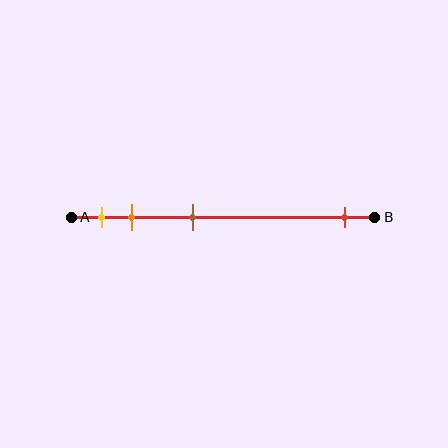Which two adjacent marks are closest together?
The yellow and orange marks are the closest adjacent pair.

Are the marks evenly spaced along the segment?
No, the marks are not evenly spaced.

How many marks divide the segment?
There are 4 marks dividing the segment.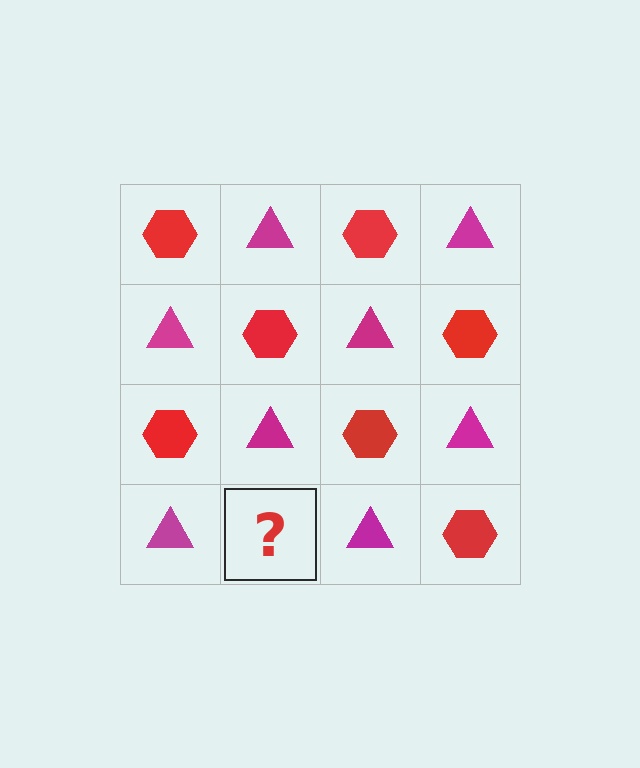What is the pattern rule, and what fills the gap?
The rule is that it alternates red hexagon and magenta triangle in a checkerboard pattern. The gap should be filled with a red hexagon.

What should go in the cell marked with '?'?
The missing cell should contain a red hexagon.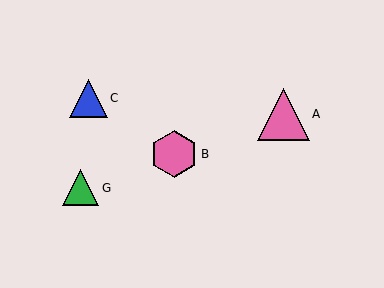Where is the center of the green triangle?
The center of the green triangle is at (81, 188).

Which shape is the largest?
The pink triangle (labeled A) is the largest.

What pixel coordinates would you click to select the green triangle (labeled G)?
Click at (81, 188) to select the green triangle G.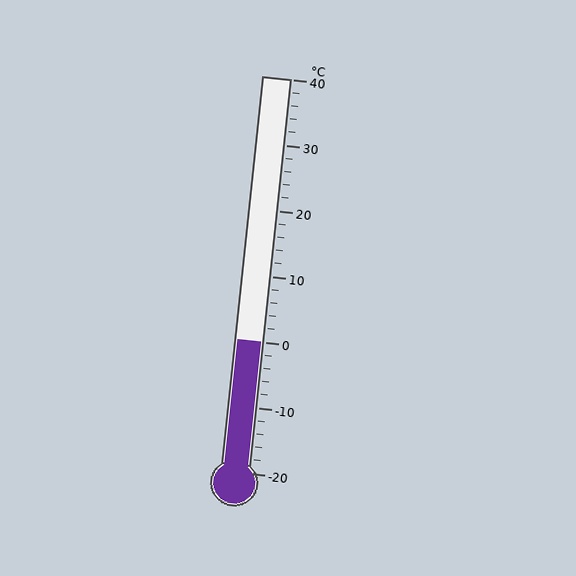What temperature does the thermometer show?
The thermometer shows approximately 0°C.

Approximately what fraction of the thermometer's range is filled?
The thermometer is filled to approximately 35% of its range.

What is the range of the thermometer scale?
The thermometer scale ranges from -20°C to 40°C.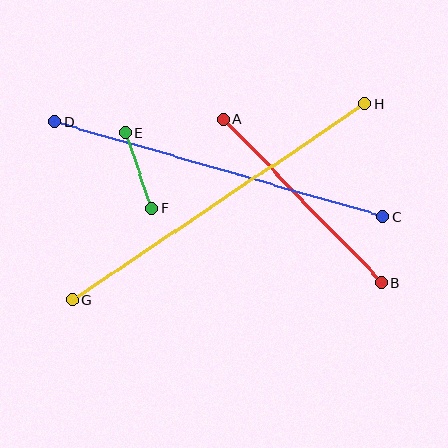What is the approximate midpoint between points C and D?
The midpoint is at approximately (219, 169) pixels.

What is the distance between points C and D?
The distance is approximately 341 pixels.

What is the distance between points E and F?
The distance is approximately 80 pixels.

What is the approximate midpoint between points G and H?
The midpoint is at approximately (219, 202) pixels.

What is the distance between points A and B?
The distance is approximately 228 pixels.